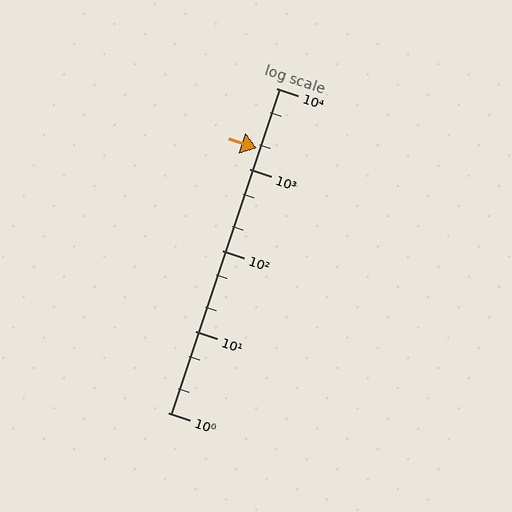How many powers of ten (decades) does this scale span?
The scale spans 4 decades, from 1 to 10000.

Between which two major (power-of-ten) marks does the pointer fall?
The pointer is between 1000 and 10000.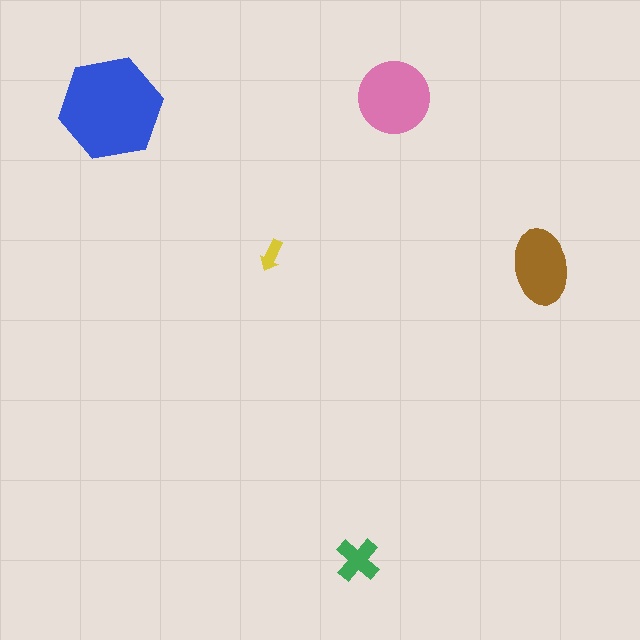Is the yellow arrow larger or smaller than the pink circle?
Smaller.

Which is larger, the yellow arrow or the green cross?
The green cross.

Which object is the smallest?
The yellow arrow.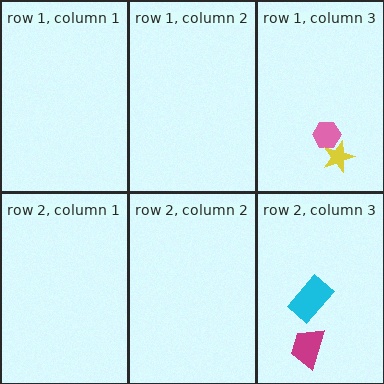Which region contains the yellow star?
The row 1, column 3 region.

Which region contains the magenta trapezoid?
The row 2, column 3 region.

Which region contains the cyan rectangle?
The row 2, column 3 region.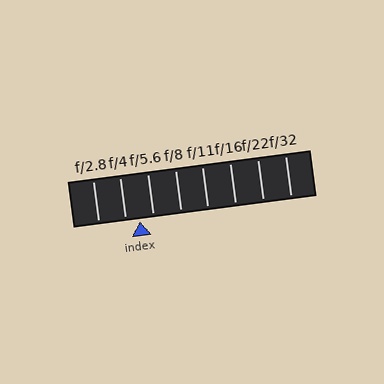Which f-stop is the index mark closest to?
The index mark is closest to f/4.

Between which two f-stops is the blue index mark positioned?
The index mark is between f/4 and f/5.6.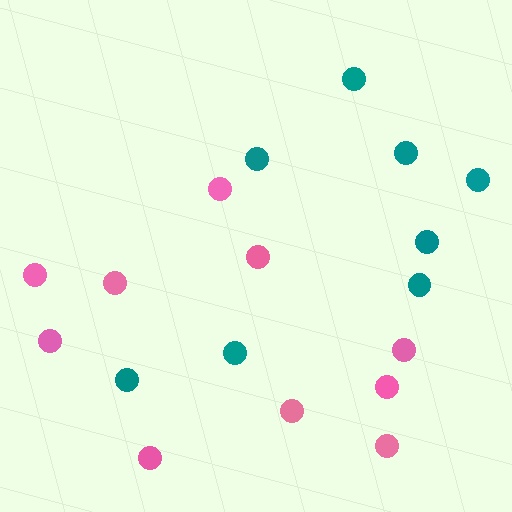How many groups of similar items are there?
There are 2 groups: one group of teal circles (8) and one group of pink circles (10).